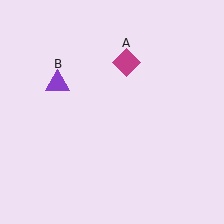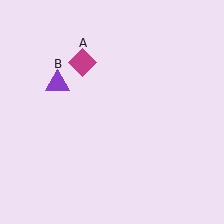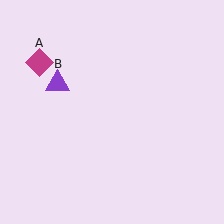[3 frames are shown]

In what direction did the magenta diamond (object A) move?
The magenta diamond (object A) moved left.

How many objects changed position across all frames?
1 object changed position: magenta diamond (object A).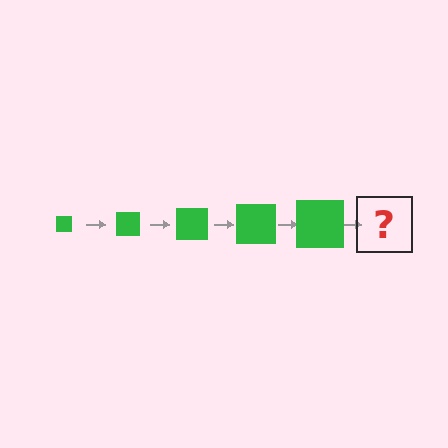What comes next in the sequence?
The next element should be a green square, larger than the previous one.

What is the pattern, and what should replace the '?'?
The pattern is that the square gets progressively larger each step. The '?' should be a green square, larger than the previous one.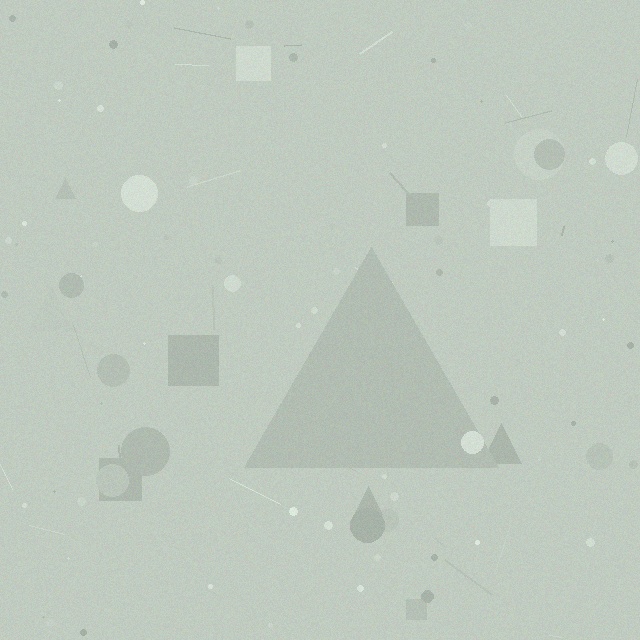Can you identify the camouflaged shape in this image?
The camouflaged shape is a triangle.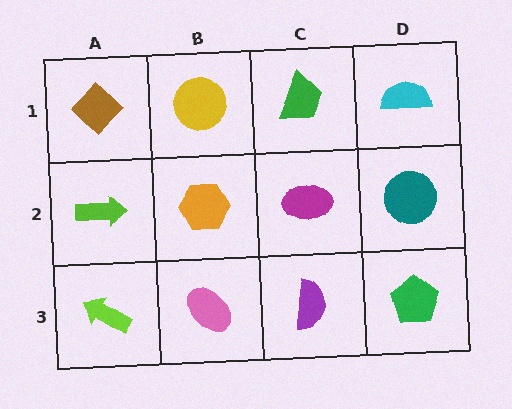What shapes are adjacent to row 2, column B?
A yellow circle (row 1, column B), a pink ellipse (row 3, column B), a lime arrow (row 2, column A), a magenta ellipse (row 2, column C).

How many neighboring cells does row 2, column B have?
4.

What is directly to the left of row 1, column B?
A brown diamond.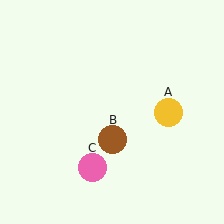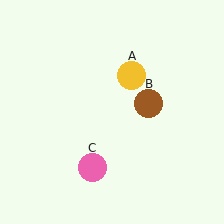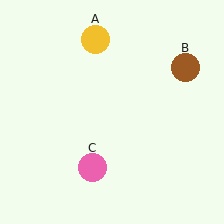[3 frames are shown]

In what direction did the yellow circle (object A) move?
The yellow circle (object A) moved up and to the left.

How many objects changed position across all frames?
2 objects changed position: yellow circle (object A), brown circle (object B).